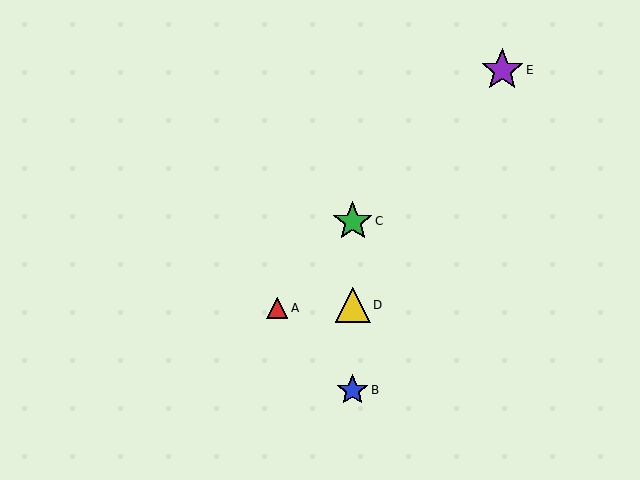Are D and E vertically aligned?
No, D is at x≈353 and E is at x≈502.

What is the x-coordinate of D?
Object D is at x≈353.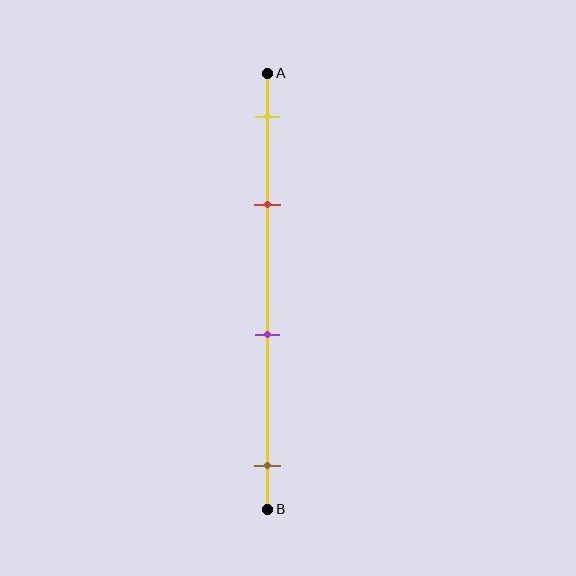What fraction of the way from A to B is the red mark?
The red mark is approximately 30% (0.3) of the way from A to B.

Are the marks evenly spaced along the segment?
No, the marks are not evenly spaced.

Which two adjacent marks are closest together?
The yellow and red marks are the closest adjacent pair.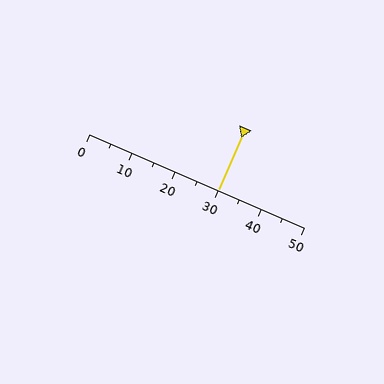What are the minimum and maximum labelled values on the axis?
The axis runs from 0 to 50.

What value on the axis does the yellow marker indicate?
The marker indicates approximately 30.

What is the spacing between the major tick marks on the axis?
The major ticks are spaced 10 apart.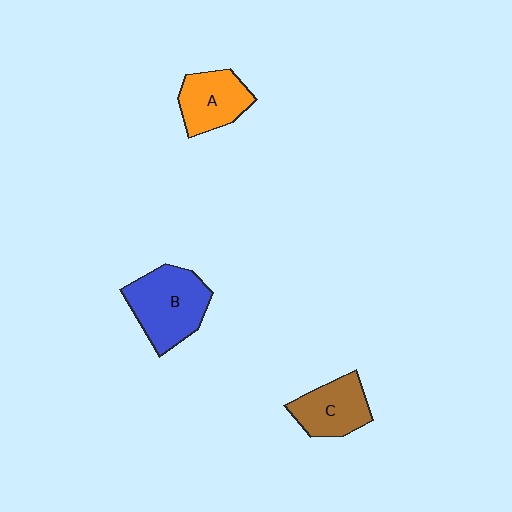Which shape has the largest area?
Shape B (blue).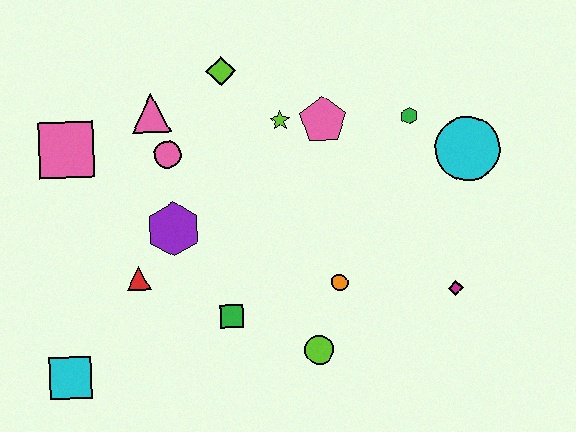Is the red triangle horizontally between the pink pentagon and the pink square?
Yes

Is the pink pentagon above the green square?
Yes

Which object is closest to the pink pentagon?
The lime star is closest to the pink pentagon.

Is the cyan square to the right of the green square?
No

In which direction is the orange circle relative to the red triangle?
The orange circle is to the right of the red triangle.